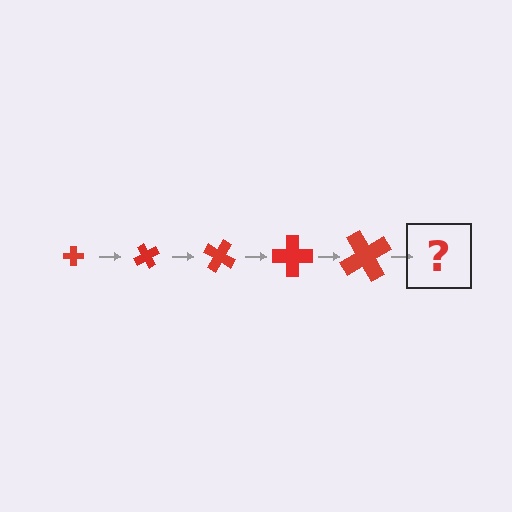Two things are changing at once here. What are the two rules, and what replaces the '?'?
The two rules are that the cross grows larger each step and it rotates 60 degrees each step. The '?' should be a cross, larger than the previous one and rotated 300 degrees from the start.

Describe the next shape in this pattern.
It should be a cross, larger than the previous one and rotated 300 degrees from the start.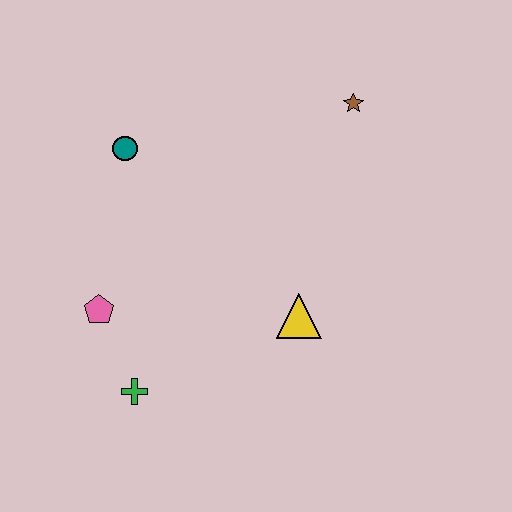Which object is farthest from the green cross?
The brown star is farthest from the green cross.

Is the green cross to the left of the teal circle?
No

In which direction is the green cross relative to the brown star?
The green cross is below the brown star.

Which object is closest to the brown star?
The yellow triangle is closest to the brown star.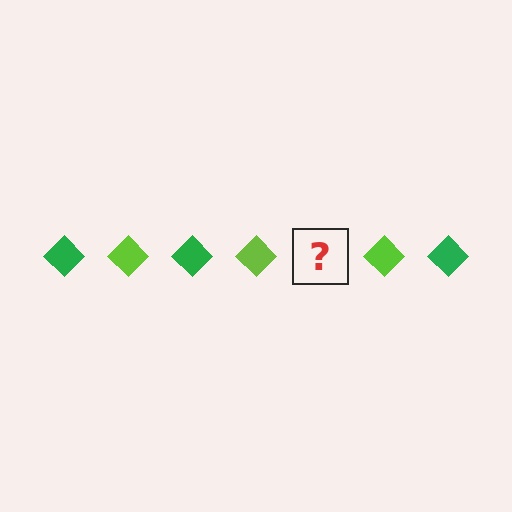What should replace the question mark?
The question mark should be replaced with a green diamond.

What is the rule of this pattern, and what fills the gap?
The rule is that the pattern cycles through green, lime diamonds. The gap should be filled with a green diamond.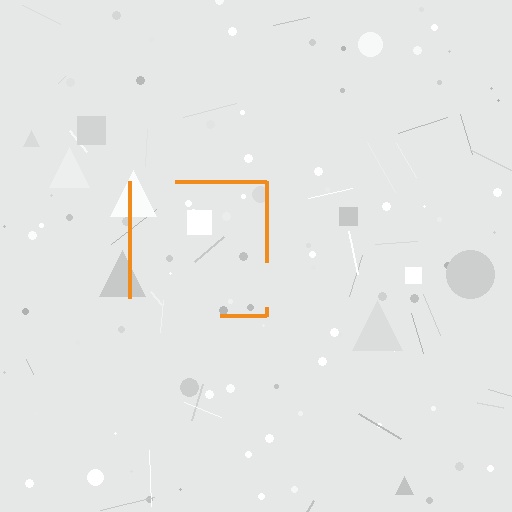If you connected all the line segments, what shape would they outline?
They would outline a square.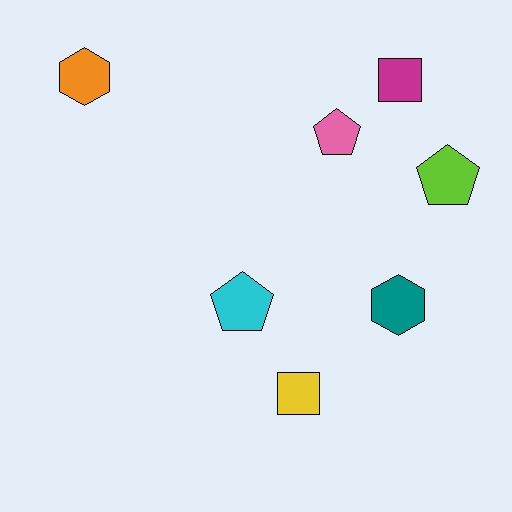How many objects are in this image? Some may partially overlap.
There are 7 objects.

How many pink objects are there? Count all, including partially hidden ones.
There is 1 pink object.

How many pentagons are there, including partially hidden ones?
There are 3 pentagons.